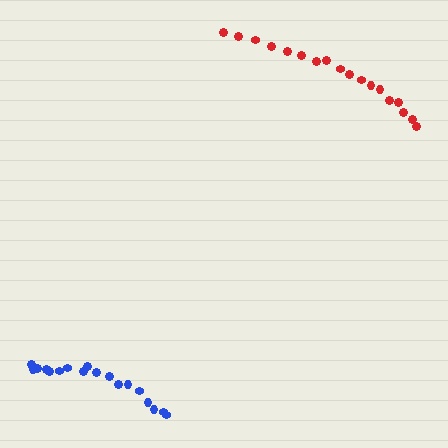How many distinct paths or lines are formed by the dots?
There are 2 distinct paths.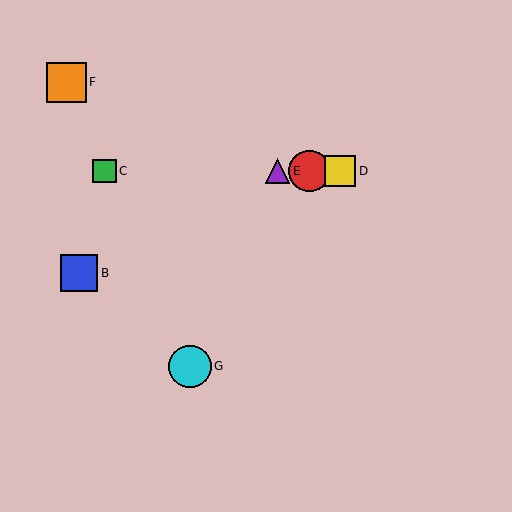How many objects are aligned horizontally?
4 objects (A, C, D, E) are aligned horizontally.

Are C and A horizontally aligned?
Yes, both are at y≈171.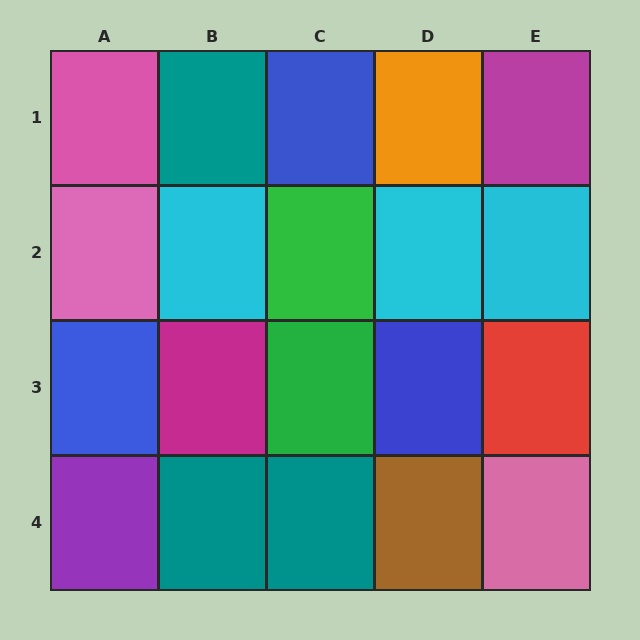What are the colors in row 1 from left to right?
Pink, teal, blue, orange, magenta.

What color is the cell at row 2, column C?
Green.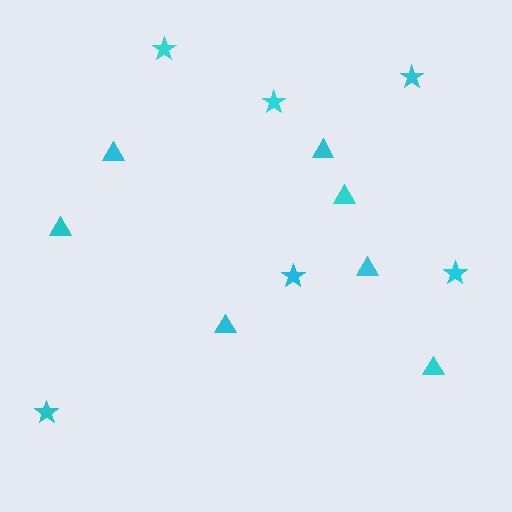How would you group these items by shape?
There are 2 groups: one group of stars (6) and one group of triangles (7).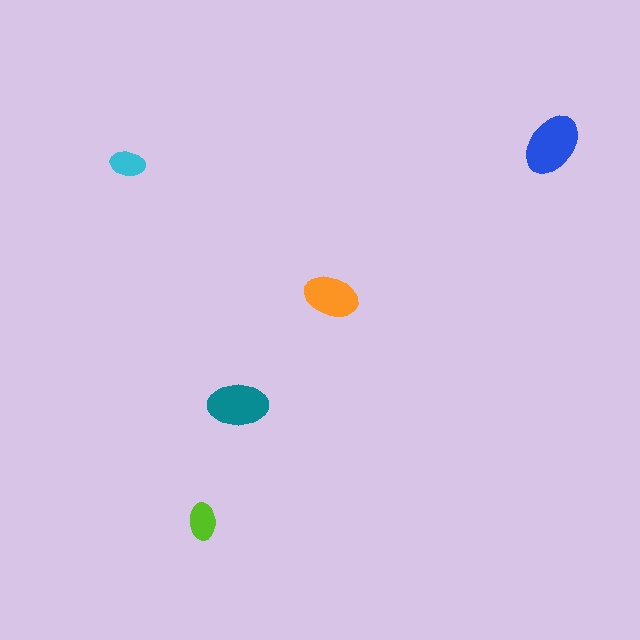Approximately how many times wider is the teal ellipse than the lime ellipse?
About 1.5 times wider.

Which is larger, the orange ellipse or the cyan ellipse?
The orange one.